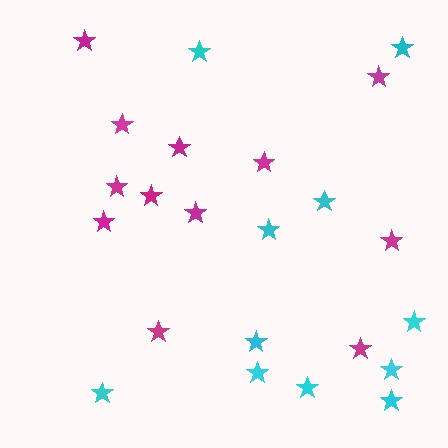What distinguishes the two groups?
There are 2 groups: one group of magenta stars (12) and one group of cyan stars (11).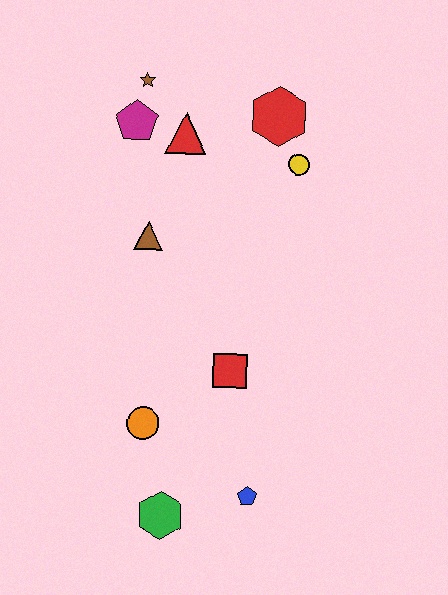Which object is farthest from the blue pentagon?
The brown star is farthest from the blue pentagon.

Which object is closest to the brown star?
The magenta pentagon is closest to the brown star.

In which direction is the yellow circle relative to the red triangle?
The yellow circle is to the right of the red triangle.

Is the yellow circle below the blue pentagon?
No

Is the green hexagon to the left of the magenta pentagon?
No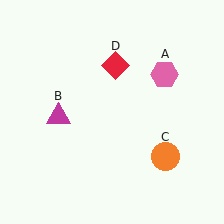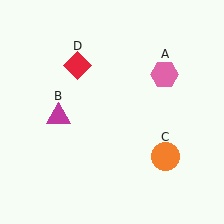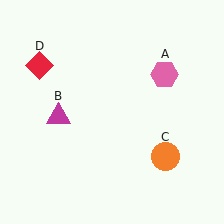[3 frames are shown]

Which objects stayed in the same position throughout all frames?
Pink hexagon (object A) and magenta triangle (object B) and orange circle (object C) remained stationary.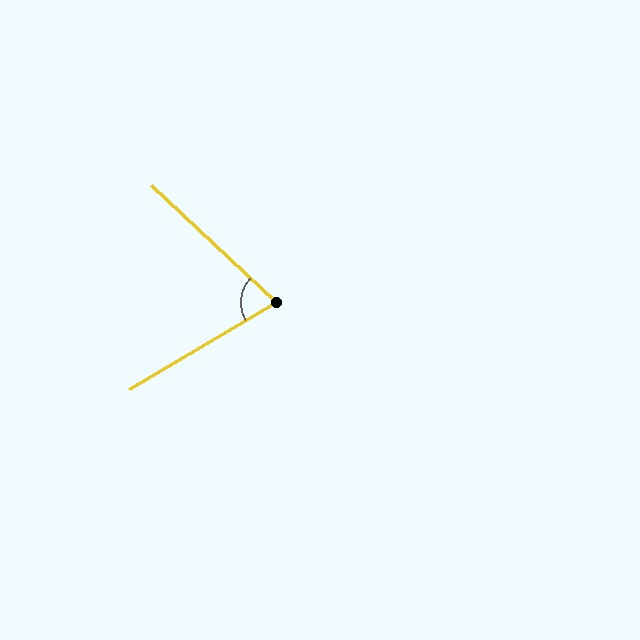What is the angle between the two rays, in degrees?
Approximately 74 degrees.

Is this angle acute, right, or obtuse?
It is acute.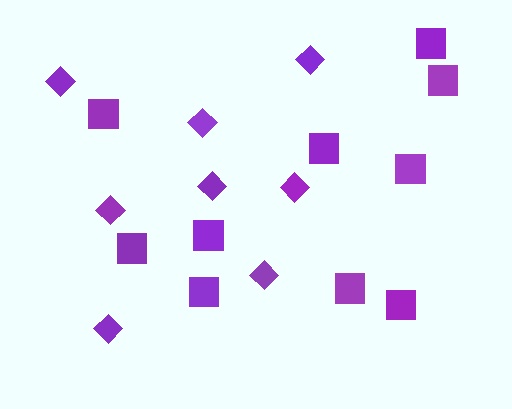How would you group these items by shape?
There are 2 groups: one group of squares (10) and one group of diamonds (8).